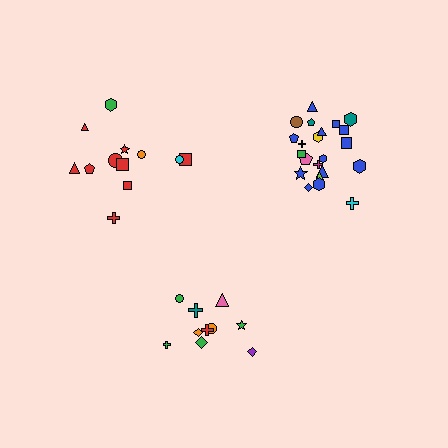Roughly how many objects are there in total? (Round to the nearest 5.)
Roughly 45 objects in total.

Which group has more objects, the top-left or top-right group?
The top-right group.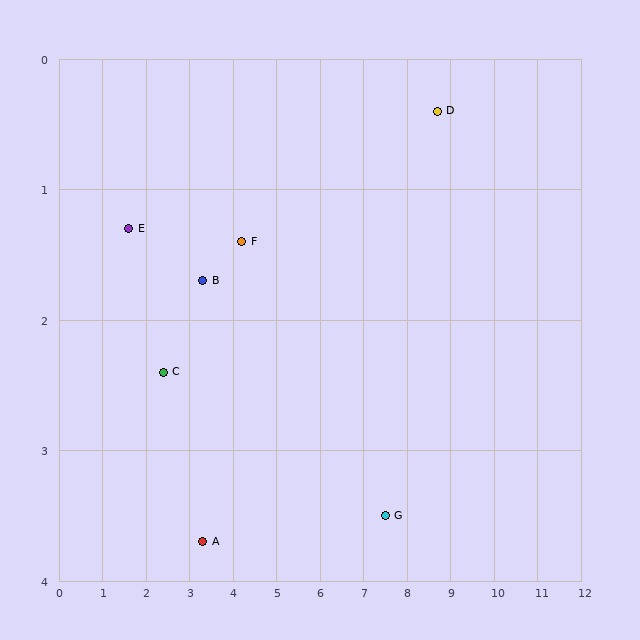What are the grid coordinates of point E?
Point E is at approximately (1.6, 1.3).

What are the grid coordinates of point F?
Point F is at approximately (4.2, 1.4).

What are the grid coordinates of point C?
Point C is at approximately (2.4, 2.4).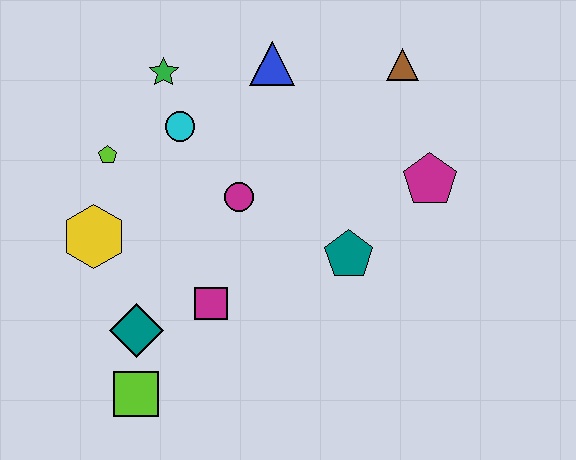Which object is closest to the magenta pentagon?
The teal pentagon is closest to the magenta pentagon.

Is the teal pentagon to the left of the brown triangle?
Yes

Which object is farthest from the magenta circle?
The lime square is farthest from the magenta circle.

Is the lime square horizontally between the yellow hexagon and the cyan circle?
Yes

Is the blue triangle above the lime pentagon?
Yes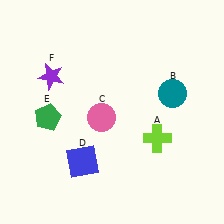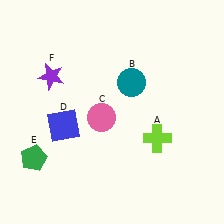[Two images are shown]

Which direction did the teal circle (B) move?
The teal circle (B) moved left.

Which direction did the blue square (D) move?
The blue square (D) moved up.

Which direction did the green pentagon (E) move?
The green pentagon (E) moved down.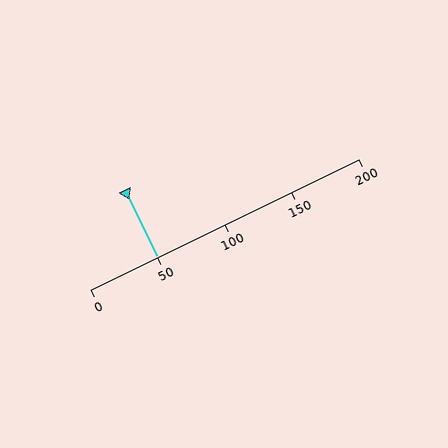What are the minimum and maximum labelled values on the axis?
The axis runs from 0 to 200.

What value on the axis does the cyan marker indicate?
The marker indicates approximately 50.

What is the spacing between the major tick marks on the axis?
The major ticks are spaced 50 apart.